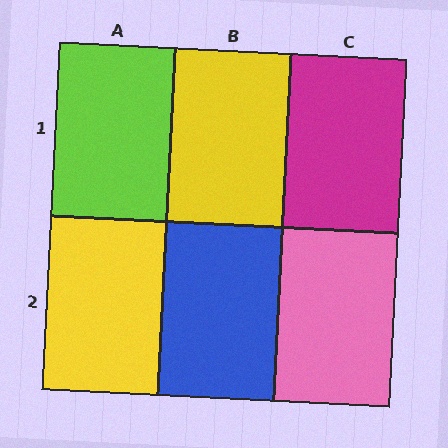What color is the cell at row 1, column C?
Magenta.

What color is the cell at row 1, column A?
Lime.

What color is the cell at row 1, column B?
Yellow.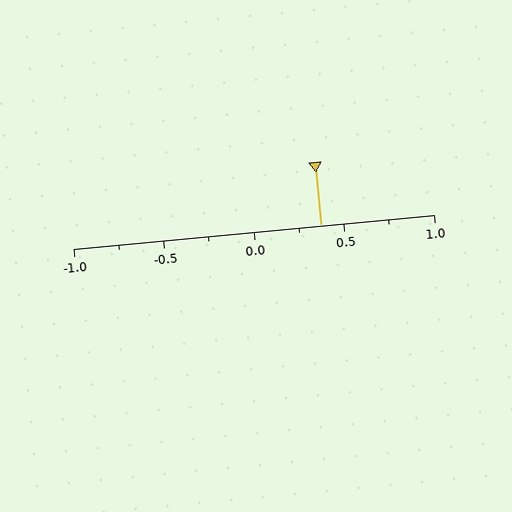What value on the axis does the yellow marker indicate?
The marker indicates approximately 0.38.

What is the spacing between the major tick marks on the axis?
The major ticks are spaced 0.5 apart.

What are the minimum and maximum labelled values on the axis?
The axis runs from -1.0 to 1.0.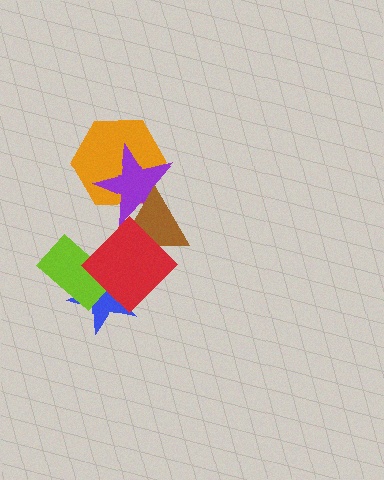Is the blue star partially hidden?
Yes, it is partially covered by another shape.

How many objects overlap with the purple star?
3 objects overlap with the purple star.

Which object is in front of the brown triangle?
The red diamond is in front of the brown triangle.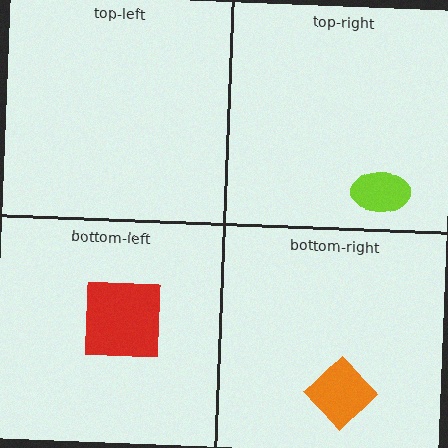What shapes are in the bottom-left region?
The red square.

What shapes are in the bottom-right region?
The orange diamond.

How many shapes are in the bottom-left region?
1.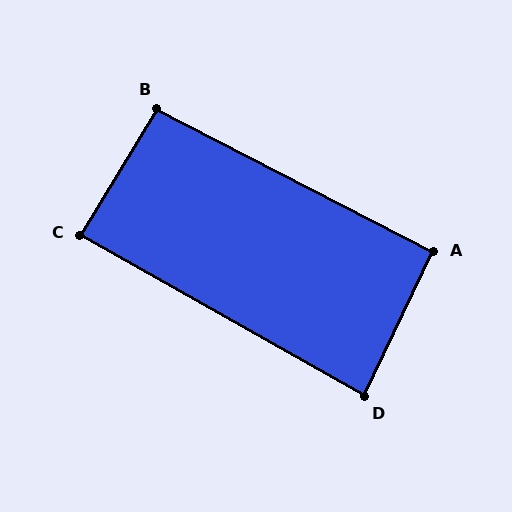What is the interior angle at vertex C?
Approximately 88 degrees (approximately right).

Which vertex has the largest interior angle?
B, at approximately 94 degrees.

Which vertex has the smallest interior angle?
D, at approximately 86 degrees.